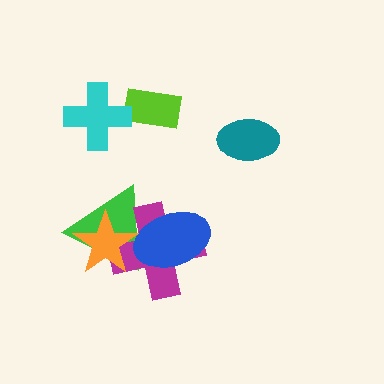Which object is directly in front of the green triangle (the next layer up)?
The magenta cross is directly in front of the green triangle.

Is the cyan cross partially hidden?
No, no other shape covers it.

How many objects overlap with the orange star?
3 objects overlap with the orange star.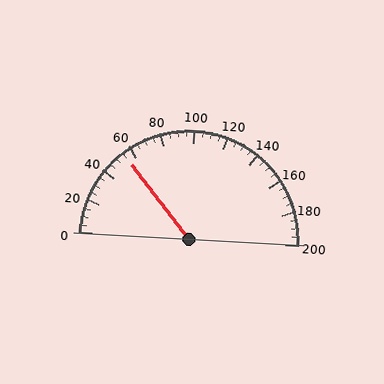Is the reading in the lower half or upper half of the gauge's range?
The reading is in the lower half of the range (0 to 200).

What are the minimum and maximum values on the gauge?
The gauge ranges from 0 to 200.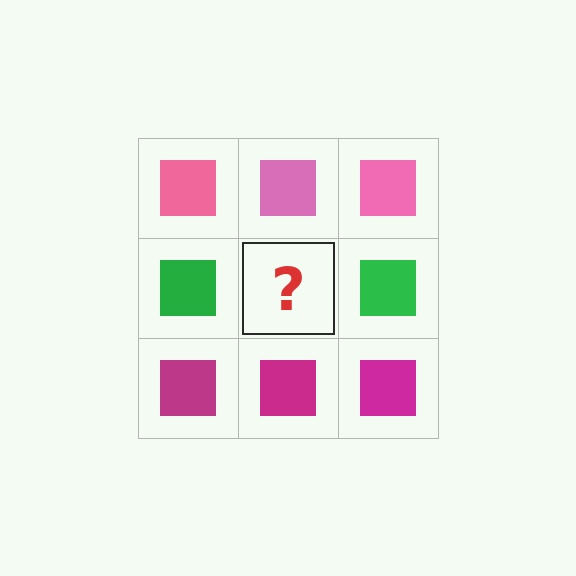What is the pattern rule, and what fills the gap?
The rule is that each row has a consistent color. The gap should be filled with a green square.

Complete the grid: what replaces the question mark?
The question mark should be replaced with a green square.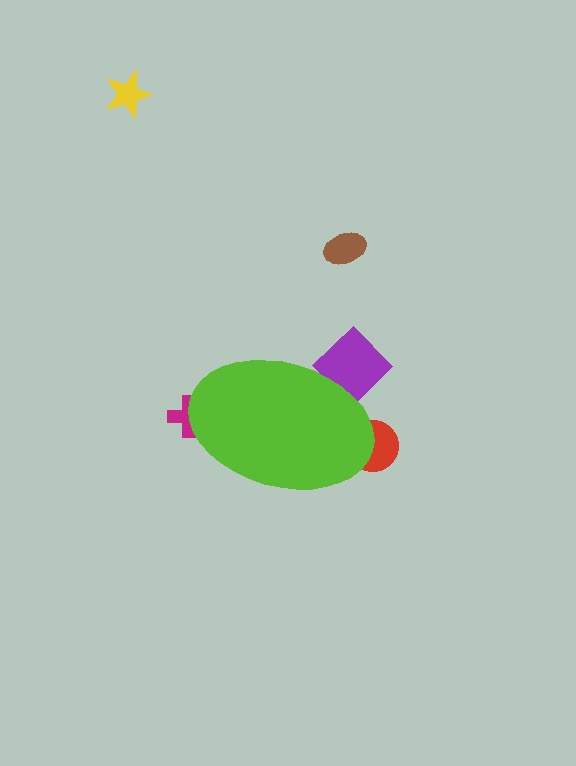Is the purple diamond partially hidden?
Yes, the purple diamond is partially hidden behind the lime ellipse.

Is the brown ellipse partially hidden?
No, the brown ellipse is fully visible.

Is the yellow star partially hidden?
No, the yellow star is fully visible.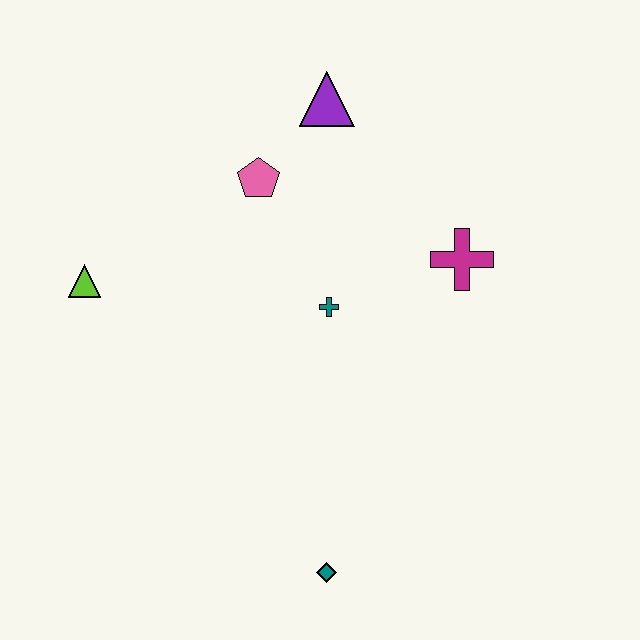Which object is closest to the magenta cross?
The teal cross is closest to the magenta cross.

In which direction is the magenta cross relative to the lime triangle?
The magenta cross is to the right of the lime triangle.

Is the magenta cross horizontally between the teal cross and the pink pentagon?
No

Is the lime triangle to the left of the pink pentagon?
Yes